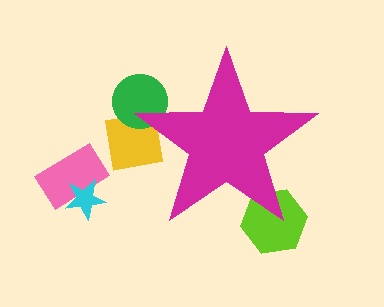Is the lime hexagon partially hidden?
Yes, the lime hexagon is partially hidden behind the magenta star.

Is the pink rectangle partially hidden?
No, the pink rectangle is fully visible.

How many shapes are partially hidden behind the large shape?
3 shapes are partially hidden.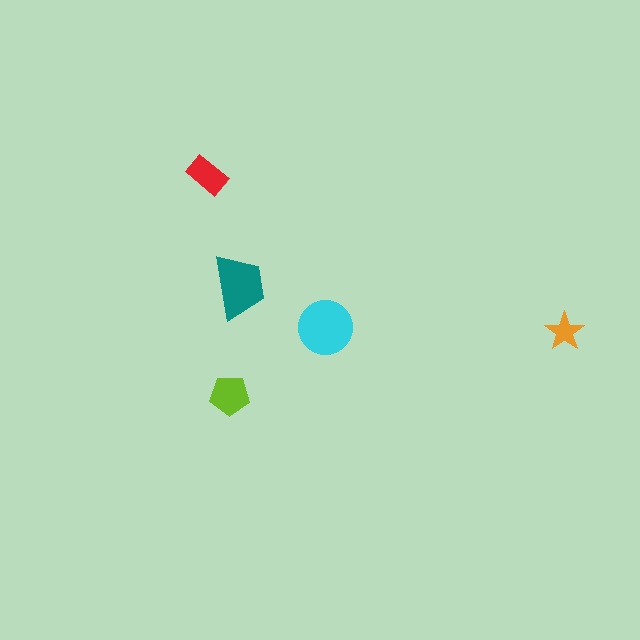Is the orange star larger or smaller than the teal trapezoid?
Smaller.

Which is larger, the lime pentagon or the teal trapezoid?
The teal trapezoid.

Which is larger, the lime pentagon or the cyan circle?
The cyan circle.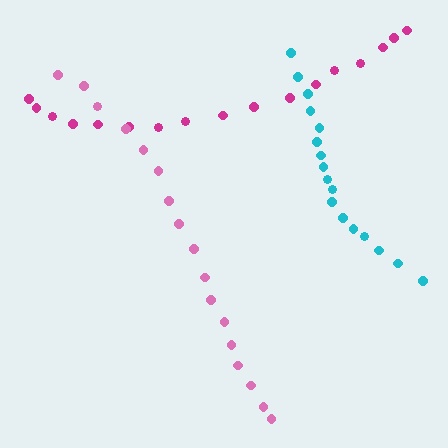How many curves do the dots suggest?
There are 3 distinct paths.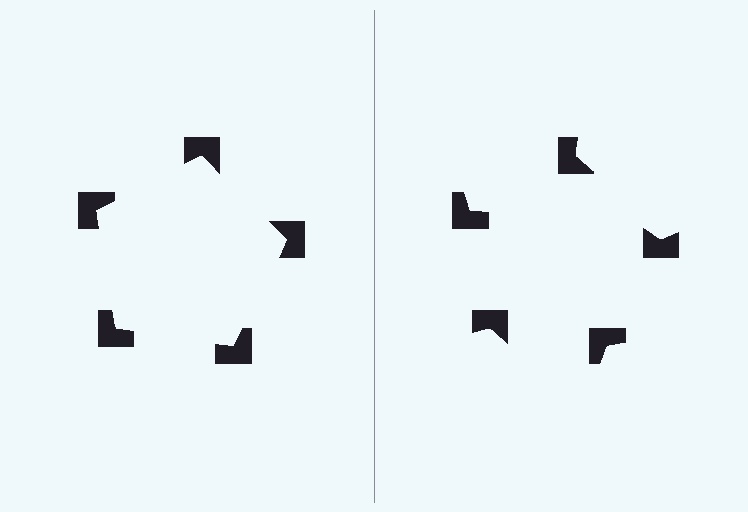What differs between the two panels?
The notched squares are positioned identically on both sides; only the wedge orientations differ. On the left they align to a pentagon; on the right they are misaligned.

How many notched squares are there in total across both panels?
10 — 5 on each side.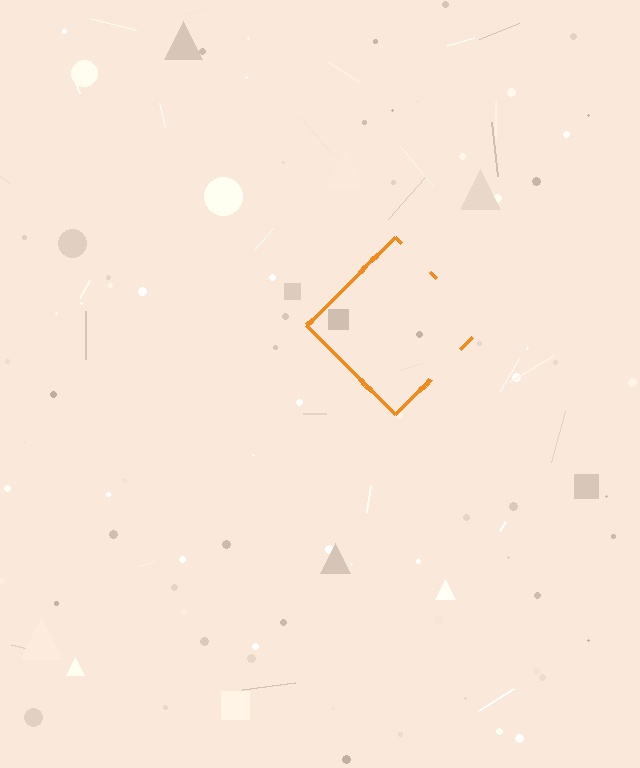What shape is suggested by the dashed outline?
The dashed outline suggests a diamond.